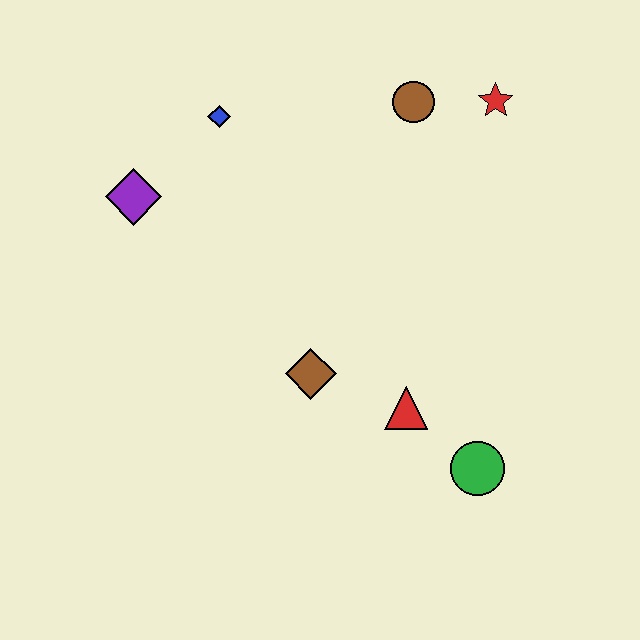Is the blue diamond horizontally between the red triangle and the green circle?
No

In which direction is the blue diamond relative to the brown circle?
The blue diamond is to the left of the brown circle.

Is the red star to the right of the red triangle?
Yes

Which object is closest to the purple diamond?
The blue diamond is closest to the purple diamond.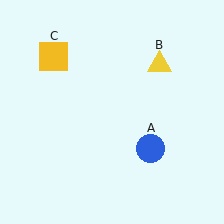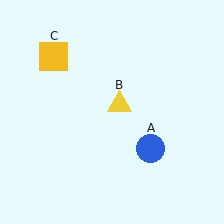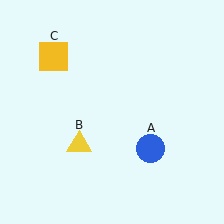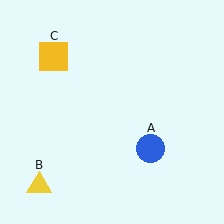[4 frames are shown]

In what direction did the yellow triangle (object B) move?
The yellow triangle (object B) moved down and to the left.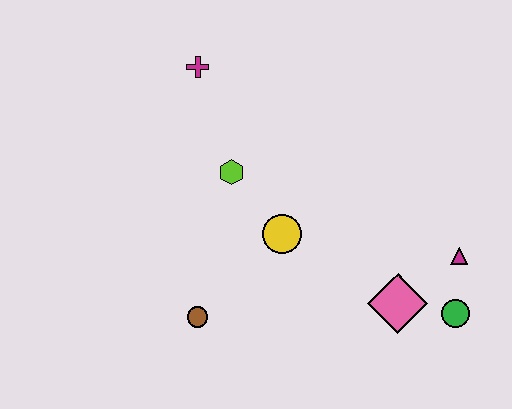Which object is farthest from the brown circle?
The magenta triangle is farthest from the brown circle.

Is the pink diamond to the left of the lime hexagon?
No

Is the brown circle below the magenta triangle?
Yes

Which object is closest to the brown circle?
The yellow circle is closest to the brown circle.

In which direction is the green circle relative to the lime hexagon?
The green circle is to the right of the lime hexagon.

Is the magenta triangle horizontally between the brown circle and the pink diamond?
No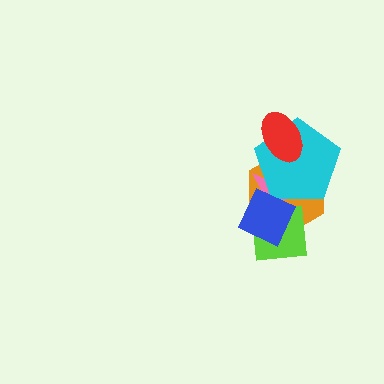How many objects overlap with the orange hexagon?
5 objects overlap with the orange hexagon.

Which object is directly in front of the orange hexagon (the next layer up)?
The pink star is directly in front of the orange hexagon.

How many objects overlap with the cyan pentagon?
4 objects overlap with the cyan pentagon.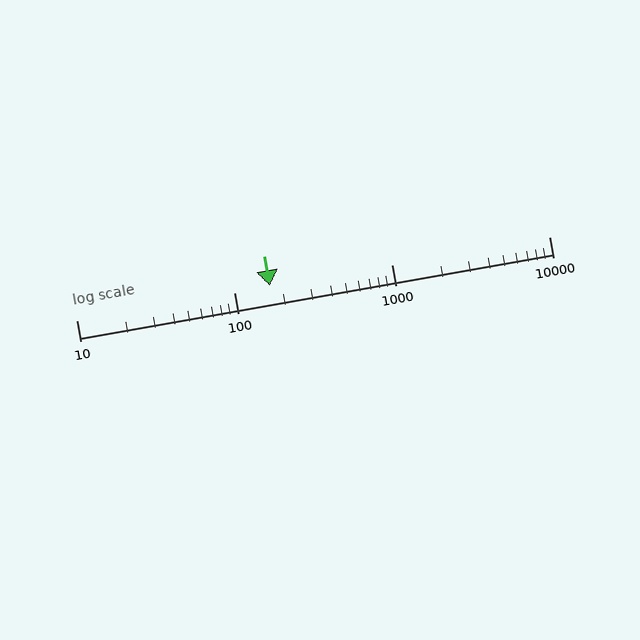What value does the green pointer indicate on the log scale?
The pointer indicates approximately 170.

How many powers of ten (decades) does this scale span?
The scale spans 3 decades, from 10 to 10000.